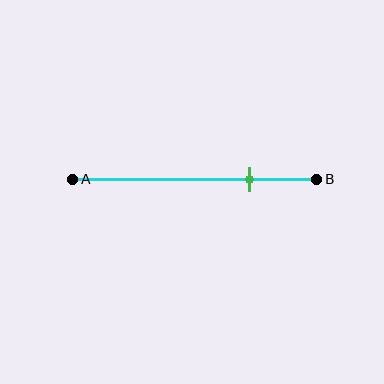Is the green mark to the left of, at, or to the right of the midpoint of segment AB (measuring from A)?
The green mark is to the right of the midpoint of segment AB.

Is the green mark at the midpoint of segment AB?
No, the mark is at about 75% from A, not at the 50% midpoint.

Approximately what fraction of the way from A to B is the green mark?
The green mark is approximately 75% of the way from A to B.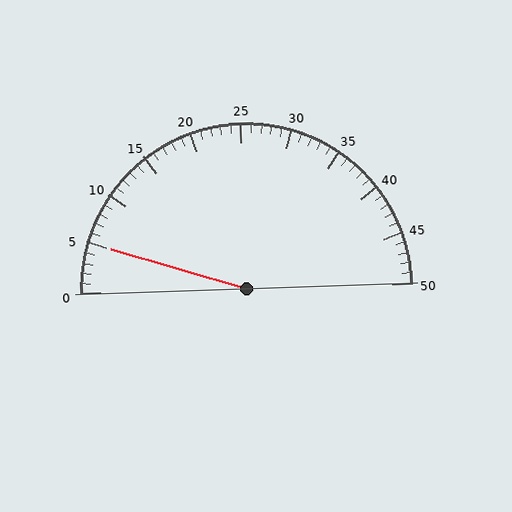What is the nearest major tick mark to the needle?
The nearest major tick mark is 5.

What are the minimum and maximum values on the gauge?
The gauge ranges from 0 to 50.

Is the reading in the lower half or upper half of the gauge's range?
The reading is in the lower half of the range (0 to 50).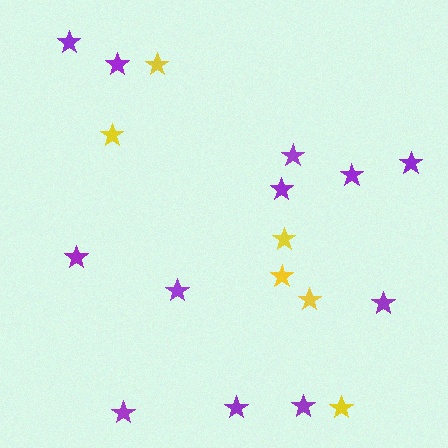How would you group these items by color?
There are 2 groups: one group of purple stars (12) and one group of yellow stars (6).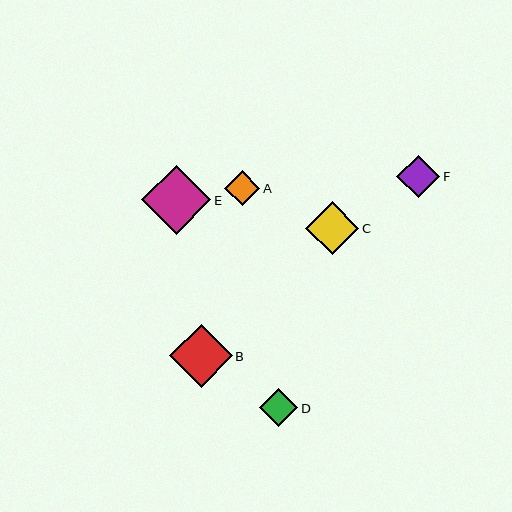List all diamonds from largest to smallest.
From largest to smallest: E, B, C, F, D, A.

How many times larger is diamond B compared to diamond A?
Diamond B is approximately 1.8 times the size of diamond A.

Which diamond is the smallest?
Diamond A is the smallest with a size of approximately 35 pixels.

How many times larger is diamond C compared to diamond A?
Diamond C is approximately 1.5 times the size of diamond A.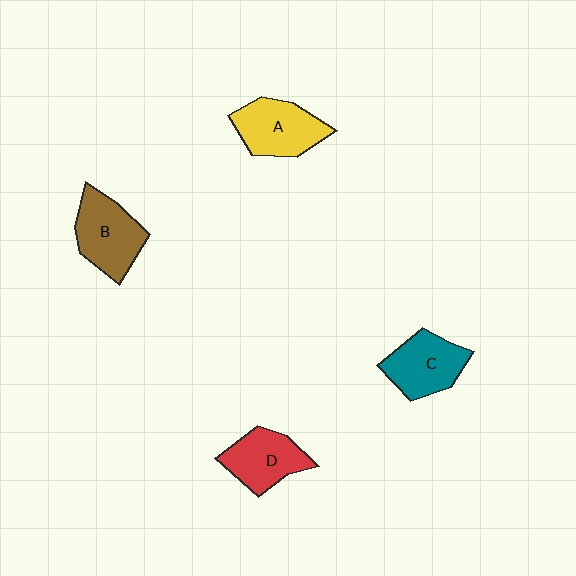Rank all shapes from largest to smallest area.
From largest to smallest: B (brown), A (yellow), C (teal), D (red).